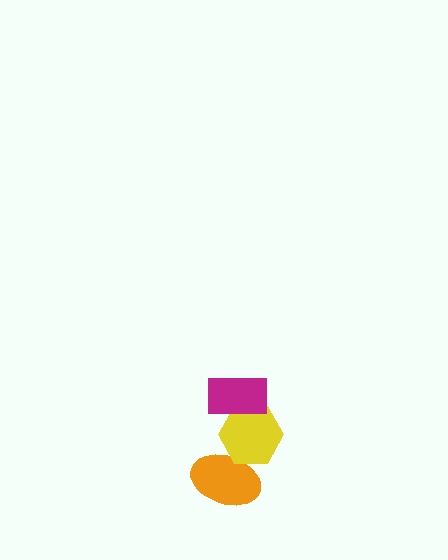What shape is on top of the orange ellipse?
The yellow hexagon is on top of the orange ellipse.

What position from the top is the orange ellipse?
The orange ellipse is 3rd from the top.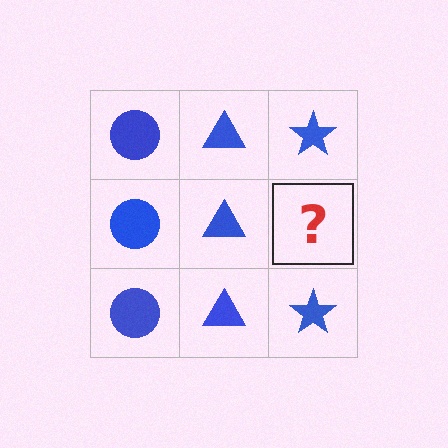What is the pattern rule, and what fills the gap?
The rule is that each column has a consistent shape. The gap should be filled with a blue star.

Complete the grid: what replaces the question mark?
The question mark should be replaced with a blue star.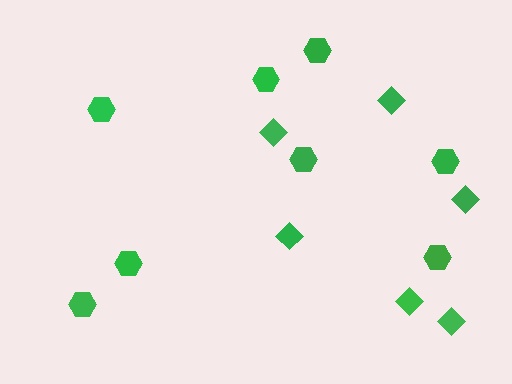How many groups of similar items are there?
There are 2 groups: one group of diamonds (6) and one group of hexagons (8).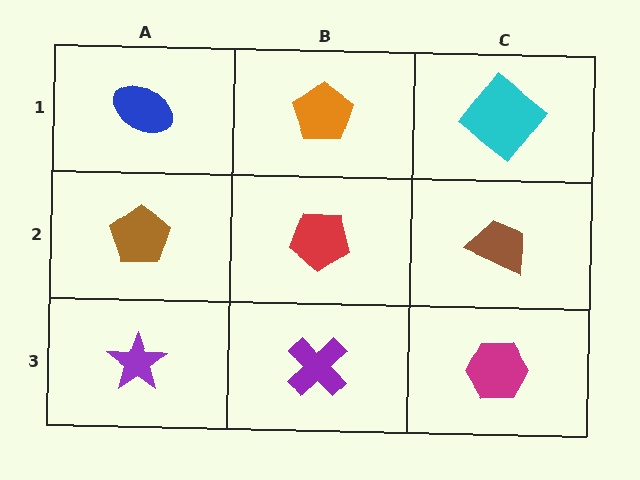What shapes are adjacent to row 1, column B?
A red pentagon (row 2, column B), a blue ellipse (row 1, column A), a cyan diamond (row 1, column C).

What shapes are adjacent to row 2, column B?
An orange pentagon (row 1, column B), a purple cross (row 3, column B), a brown pentagon (row 2, column A), a brown trapezoid (row 2, column C).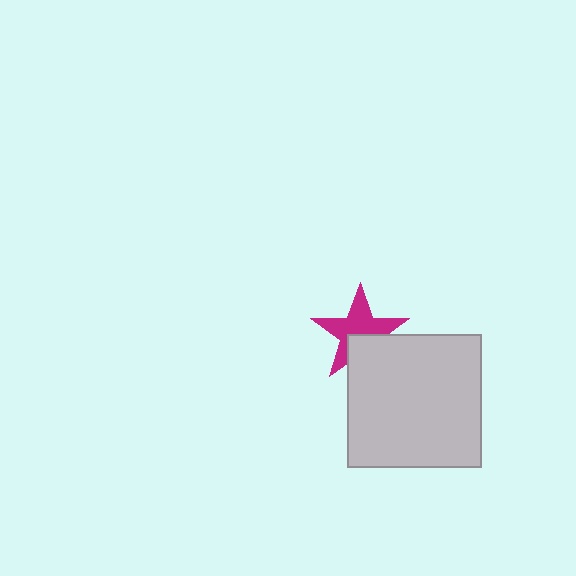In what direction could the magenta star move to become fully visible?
The magenta star could move up. That would shift it out from behind the light gray square entirely.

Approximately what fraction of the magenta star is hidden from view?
Roughly 33% of the magenta star is hidden behind the light gray square.